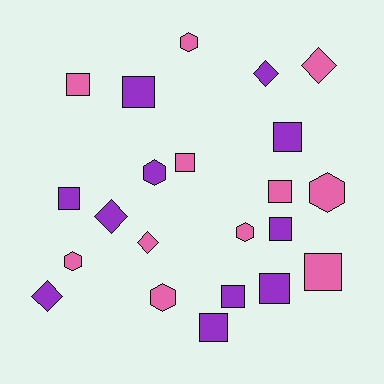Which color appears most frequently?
Purple, with 11 objects.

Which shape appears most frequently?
Square, with 11 objects.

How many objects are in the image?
There are 22 objects.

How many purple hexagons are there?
There is 1 purple hexagon.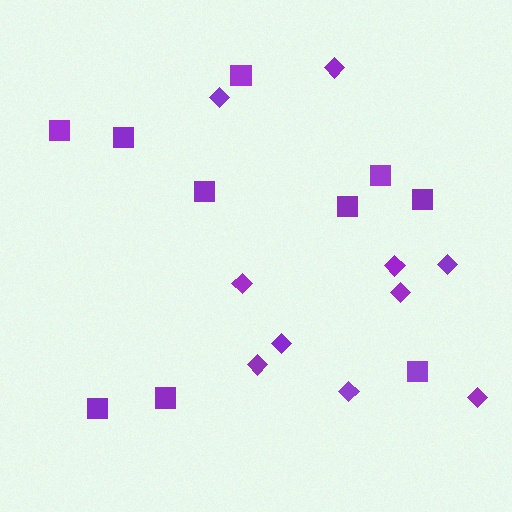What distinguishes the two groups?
There are 2 groups: one group of diamonds (10) and one group of squares (10).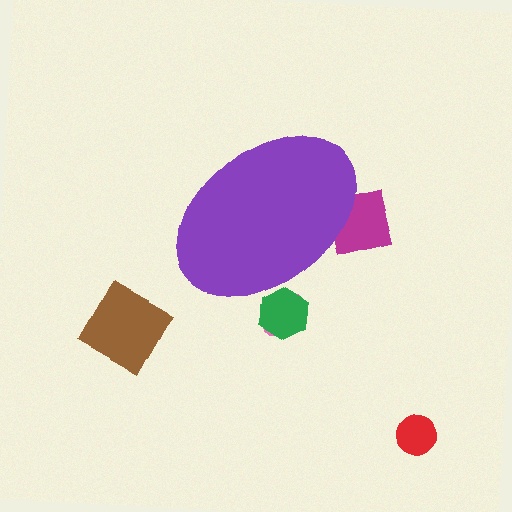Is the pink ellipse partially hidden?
Yes, the pink ellipse is partially hidden behind the purple ellipse.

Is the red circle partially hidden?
No, the red circle is fully visible.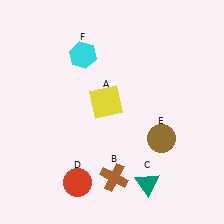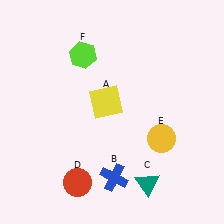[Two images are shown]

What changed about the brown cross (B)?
In Image 1, B is brown. In Image 2, it changed to blue.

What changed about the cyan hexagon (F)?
In Image 1, F is cyan. In Image 2, it changed to lime.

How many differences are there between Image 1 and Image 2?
There are 3 differences between the two images.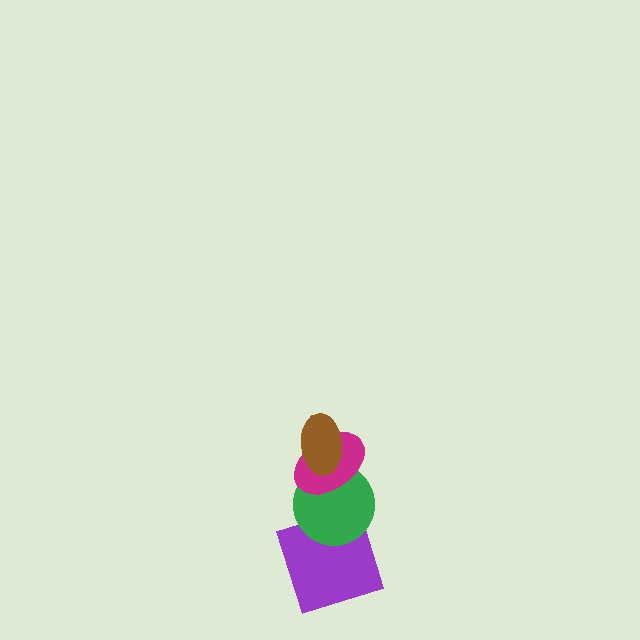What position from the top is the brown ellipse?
The brown ellipse is 1st from the top.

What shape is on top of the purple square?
The green circle is on top of the purple square.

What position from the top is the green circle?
The green circle is 3rd from the top.